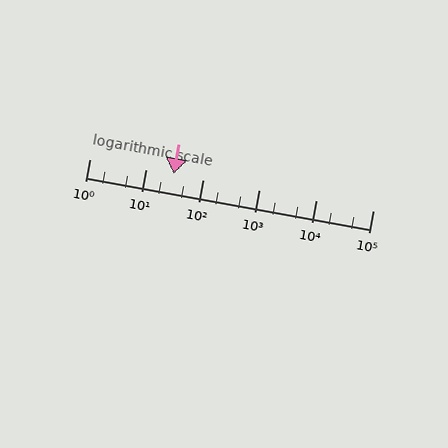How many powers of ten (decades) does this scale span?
The scale spans 5 decades, from 1 to 100000.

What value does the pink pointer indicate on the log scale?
The pointer indicates approximately 31.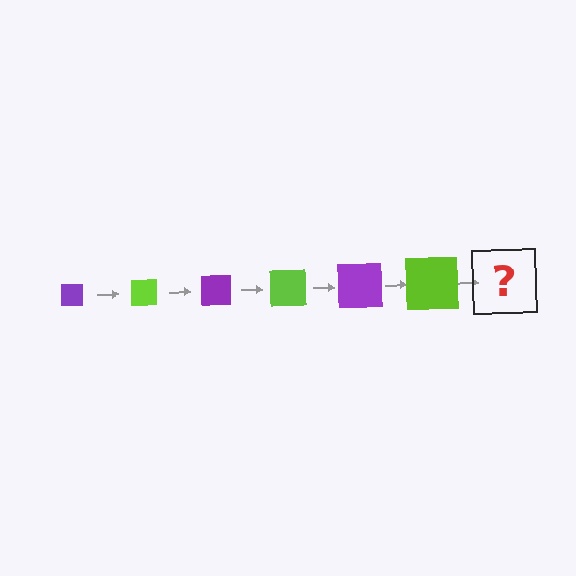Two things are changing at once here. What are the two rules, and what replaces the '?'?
The two rules are that the square grows larger each step and the color cycles through purple and lime. The '?' should be a purple square, larger than the previous one.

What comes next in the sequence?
The next element should be a purple square, larger than the previous one.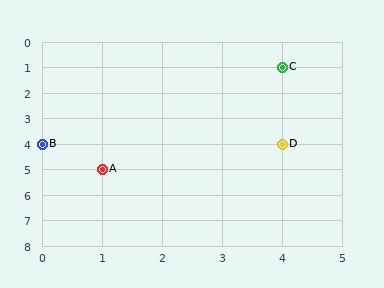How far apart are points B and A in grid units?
Points B and A are 1 column and 1 row apart (about 1.4 grid units diagonally).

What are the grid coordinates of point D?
Point D is at grid coordinates (4, 4).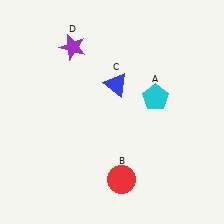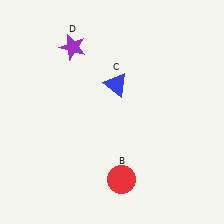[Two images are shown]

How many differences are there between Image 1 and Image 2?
There is 1 difference between the two images.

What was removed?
The cyan pentagon (A) was removed in Image 2.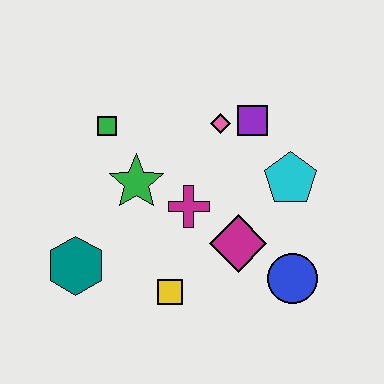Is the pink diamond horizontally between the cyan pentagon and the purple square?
No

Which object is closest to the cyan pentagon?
The purple square is closest to the cyan pentagon.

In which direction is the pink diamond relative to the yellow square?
The pink diamond is above the yellow square.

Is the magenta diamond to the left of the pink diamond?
No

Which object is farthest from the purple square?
The teal hexagon is farthest from the purple square.